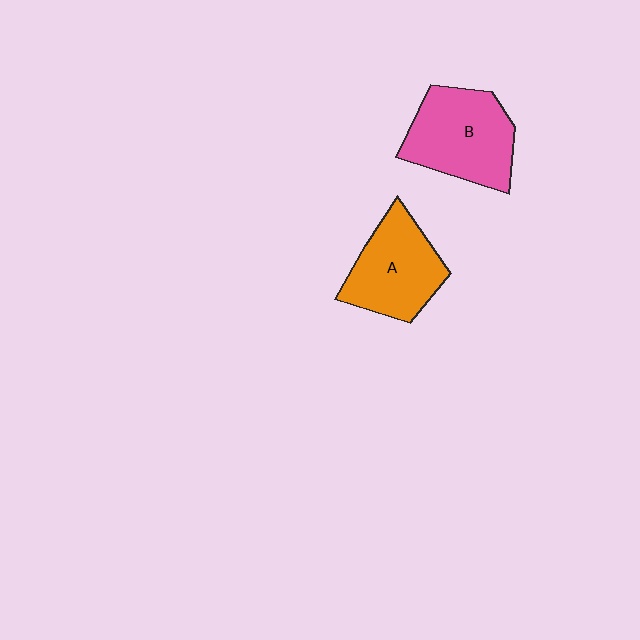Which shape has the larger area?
Shape B (pink).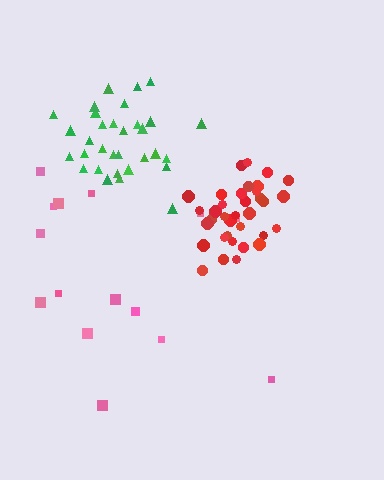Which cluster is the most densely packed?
Red.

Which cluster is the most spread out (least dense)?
Pink.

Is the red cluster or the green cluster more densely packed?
Red.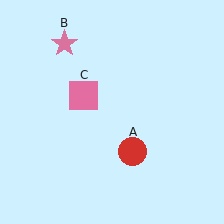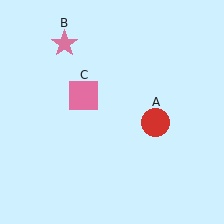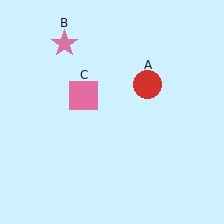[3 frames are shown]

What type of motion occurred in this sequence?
The red circle (object A) rotated counterclockwise around the center of the scene.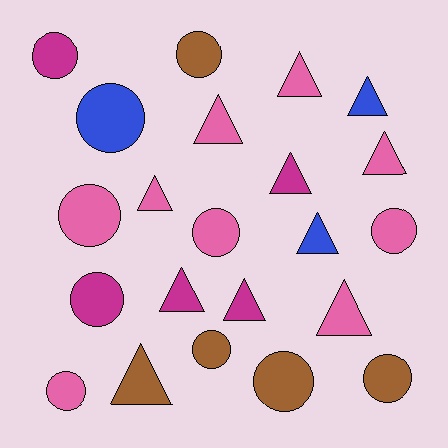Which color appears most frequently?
Pink, with 9 objects.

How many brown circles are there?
There are 4 brown circles.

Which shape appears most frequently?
Circle, with 11 objects.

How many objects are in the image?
There are 22 objects.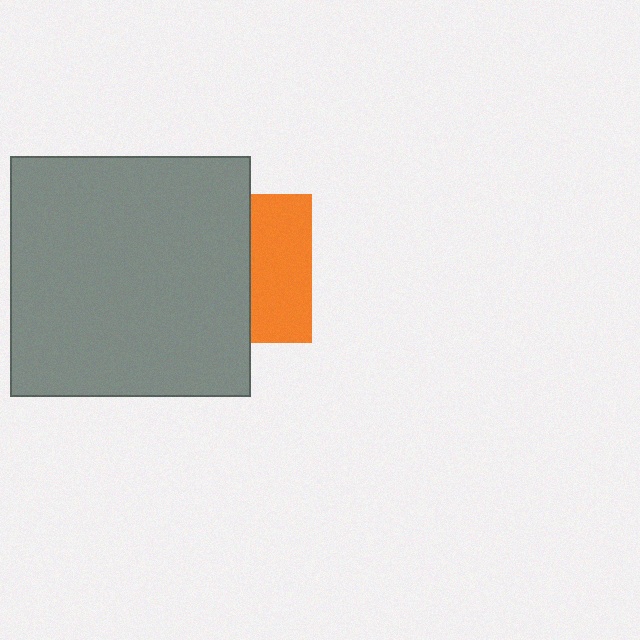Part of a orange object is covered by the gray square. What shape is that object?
It is a square.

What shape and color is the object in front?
The object in front is a gray square.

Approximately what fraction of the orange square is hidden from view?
Roughly 59% of the orange square is hidden behind the gray square.